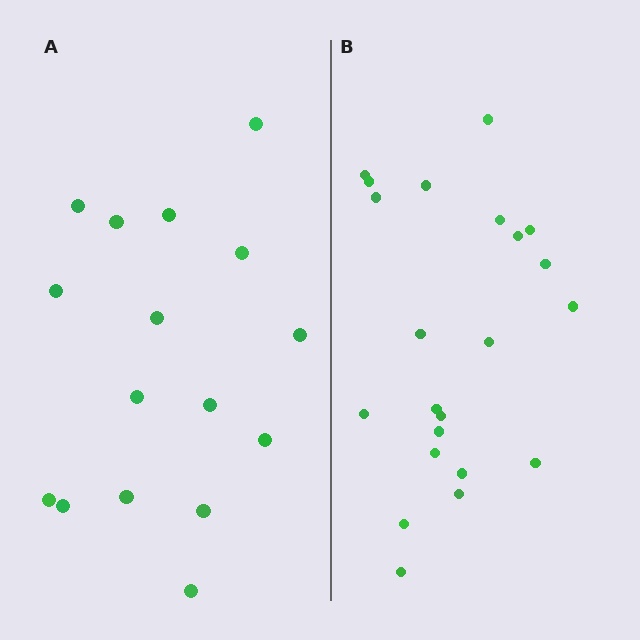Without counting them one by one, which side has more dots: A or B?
Region B (the right region) has more dots.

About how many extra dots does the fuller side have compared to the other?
Region B has about 6 more dots than region A.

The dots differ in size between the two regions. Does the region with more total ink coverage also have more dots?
No. Region A has more total ink coverage because its dots are larger, but region B actually contains more individual dots. Total area can be misleading — the number of items is what matters here.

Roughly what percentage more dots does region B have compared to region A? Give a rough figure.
About 40% more.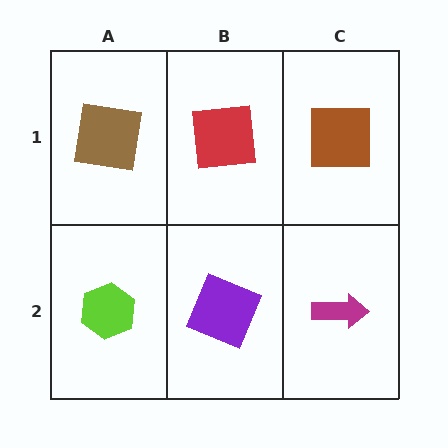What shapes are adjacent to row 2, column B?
A red square (row 1, column B), a lime hexagon (row 2, column A), a magenta arrow (row 2, column C).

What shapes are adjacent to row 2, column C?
A brown square (row 1, column C), a purple square (row 2, column B).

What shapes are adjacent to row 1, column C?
A magenta arrow (row 2, column C), a red square (row 1, column B).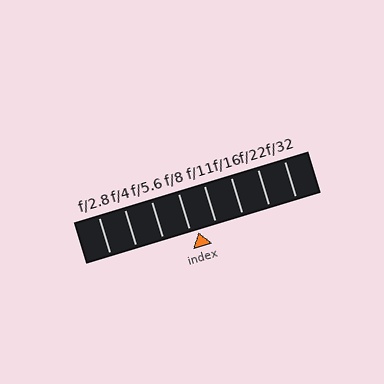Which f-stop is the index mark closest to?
The index mark is closest to f/8.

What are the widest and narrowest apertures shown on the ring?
The widest aperture shown is f/2.8 and the narrowest is f/32.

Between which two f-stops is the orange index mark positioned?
The index mark is between f/8 and f/11.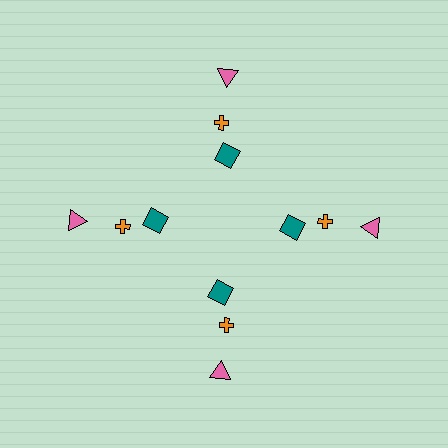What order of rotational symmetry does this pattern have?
This pattern has 4-fold rotational symmetry.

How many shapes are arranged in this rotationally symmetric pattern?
There are 12 shapes, arranged in 4 groups of 3.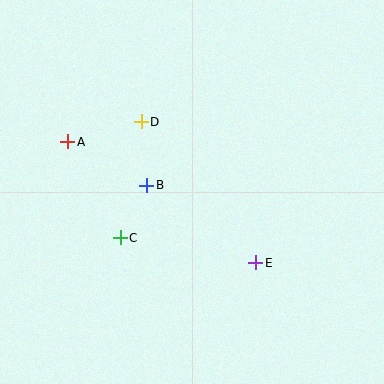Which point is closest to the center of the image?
Point B at (147, 185) is closest to the center.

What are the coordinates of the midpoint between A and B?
The midpoint between A and B is at (107, 163).